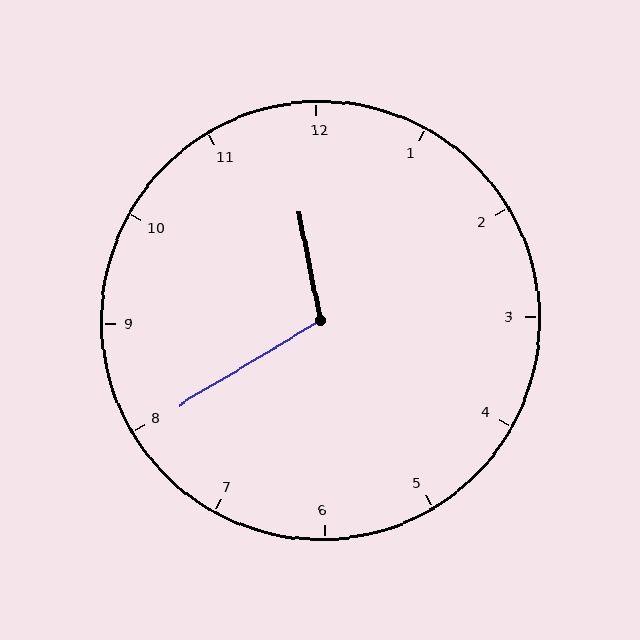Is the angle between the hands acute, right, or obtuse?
It is obtuse.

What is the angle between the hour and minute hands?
Approximately 110 degrees.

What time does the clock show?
11:40.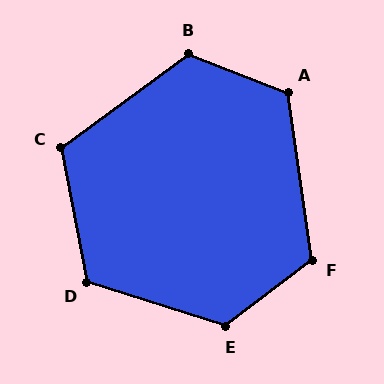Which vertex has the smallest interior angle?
C, at approximately 115 degrees.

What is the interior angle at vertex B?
Approximately 122 degrees (obtuse).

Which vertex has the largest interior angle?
E, at approximately 125 degrees.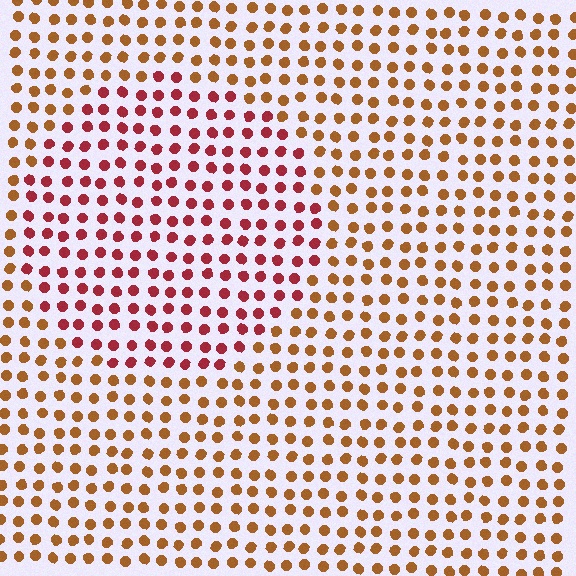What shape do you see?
I see a circle.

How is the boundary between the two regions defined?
The boundary is defined purely by a slight shift in hue (about 38 degrees). Spacing, size, and orientation are identical on both sides.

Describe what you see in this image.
The image is filled with small brown elements in a uniform arrangement. A circle-shaped region is visible where the elements are tinted to a slightly different hue, forming a subtle color boundary.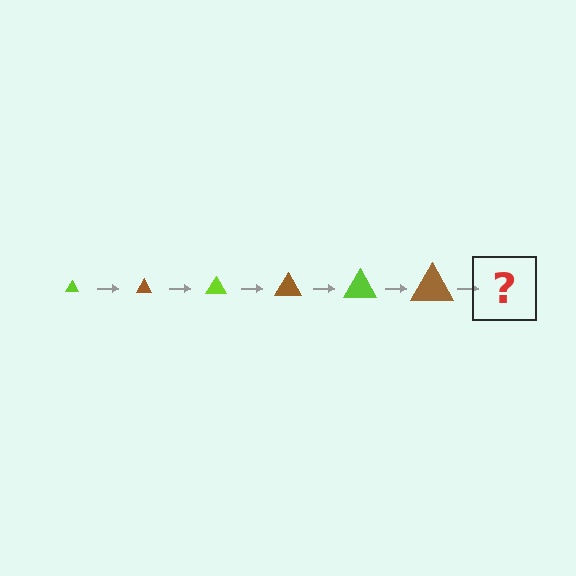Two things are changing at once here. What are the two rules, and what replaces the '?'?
The two rules are that the triangle grows larger each step and the color cycles through lime and brown. The '?' should be a lime triangle, larger than the previous one.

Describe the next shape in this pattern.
It should be a lime triangle, larger than the previous one.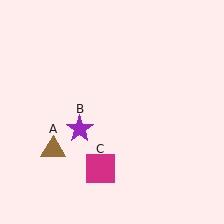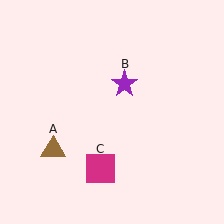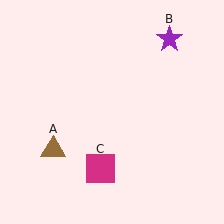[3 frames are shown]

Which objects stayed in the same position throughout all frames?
Brown triangle (object A) and magenta square (object C) remained stationary.